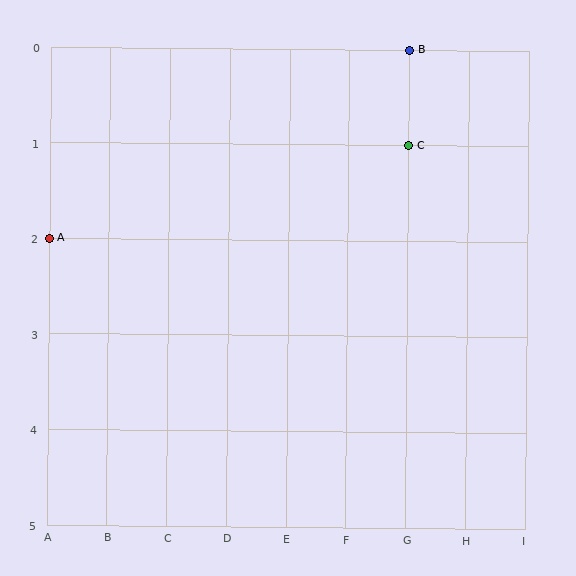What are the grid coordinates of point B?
Point B is at grid coordinates (G, 0).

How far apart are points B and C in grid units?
Points B and C are 1 row apart.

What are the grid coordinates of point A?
Point A is at grid coordinates (A, 2).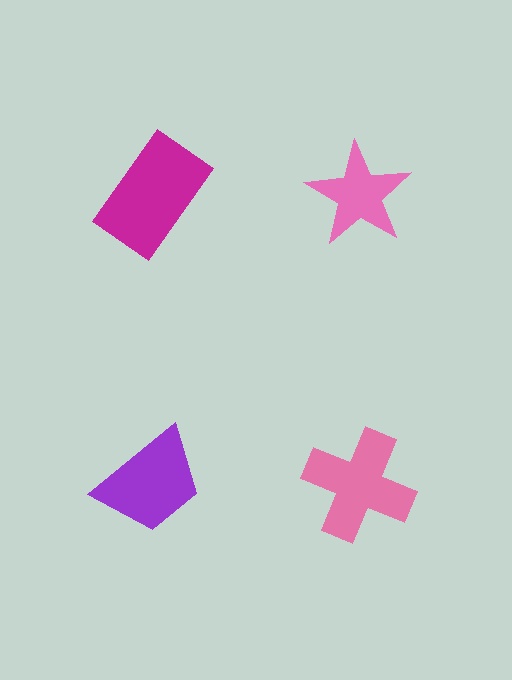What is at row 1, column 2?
A pink star.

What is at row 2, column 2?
A pink cross.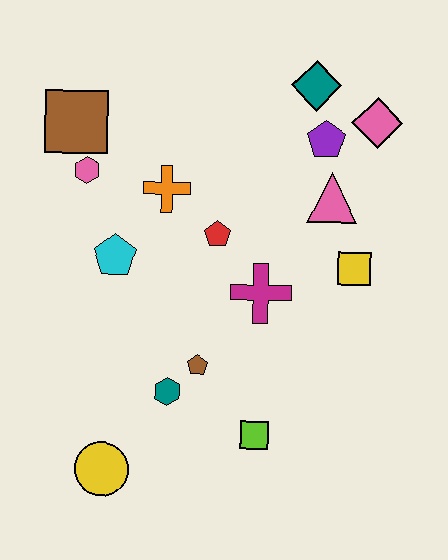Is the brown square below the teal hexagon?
No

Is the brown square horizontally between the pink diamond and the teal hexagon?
No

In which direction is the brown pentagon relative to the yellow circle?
The brown pentagon is above the yellow circle.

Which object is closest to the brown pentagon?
The teal hexagon is closest to the brown pentagon.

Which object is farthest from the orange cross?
The yellow circle is farthest from the orange cross.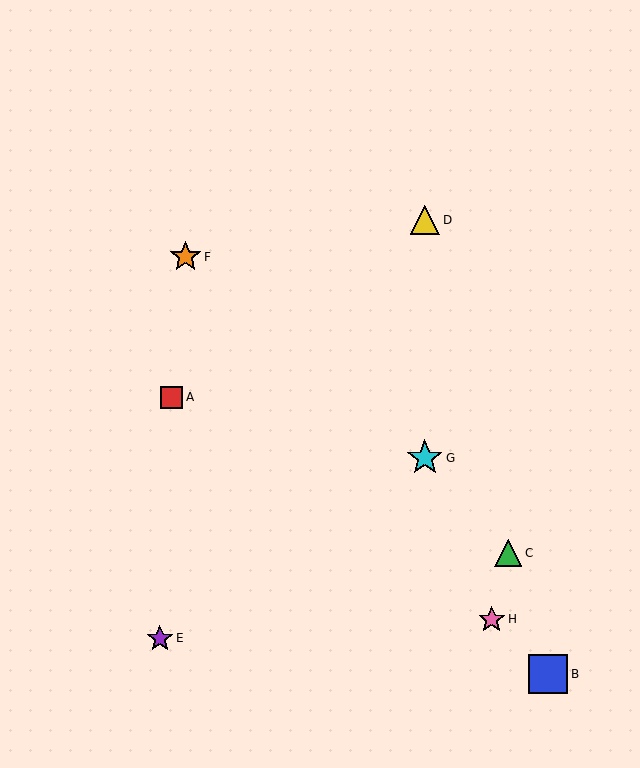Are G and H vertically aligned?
No, G is at x≈425 and H is at x≈492.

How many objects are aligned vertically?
2 objects (D, G) are aligned vertically.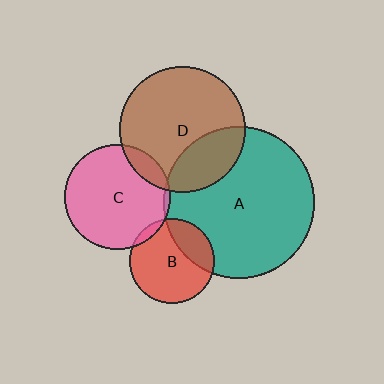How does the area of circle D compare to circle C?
Approximately 1.4 times.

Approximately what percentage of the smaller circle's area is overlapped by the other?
Approximately 5%.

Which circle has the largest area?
Circle A (teal).